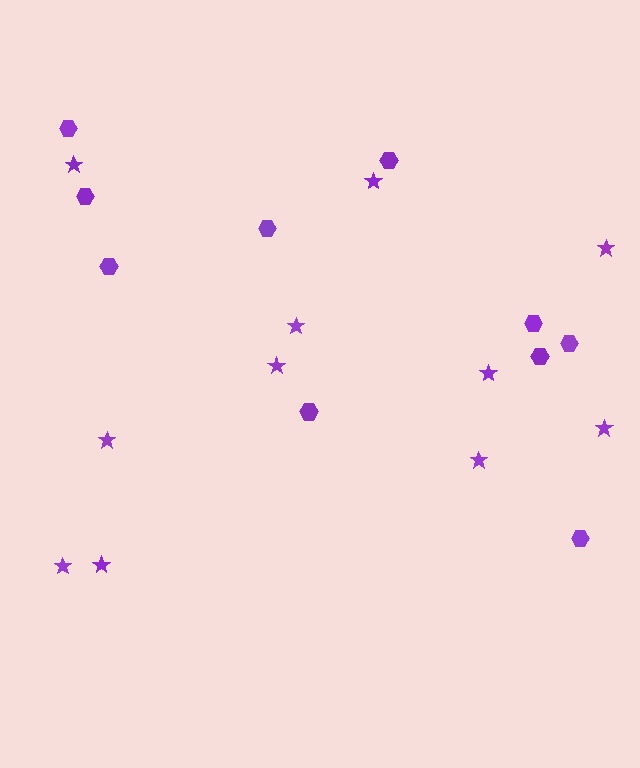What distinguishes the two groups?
There are 2 groups: one group of stars (11) and one group of hexagons (10).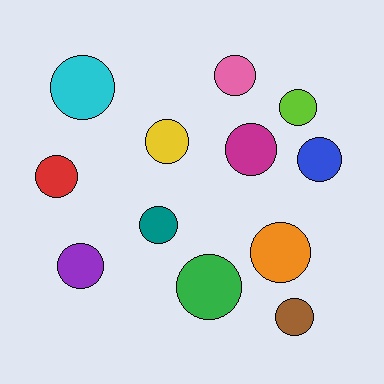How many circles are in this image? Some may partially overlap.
There are 12 circles.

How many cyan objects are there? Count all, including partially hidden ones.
There is 1 cyan object.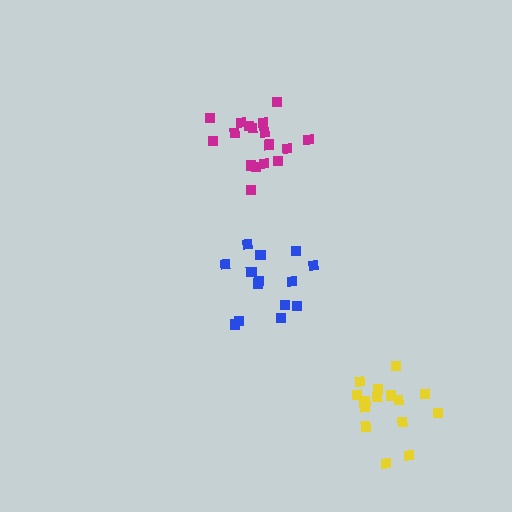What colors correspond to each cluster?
The clusters are colored: magenta, blue, yellow.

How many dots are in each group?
Group 1: 17 dots, Group 2: 14 dots, Group 3: 16 dots (47 total).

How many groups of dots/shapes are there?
There are 3 groups.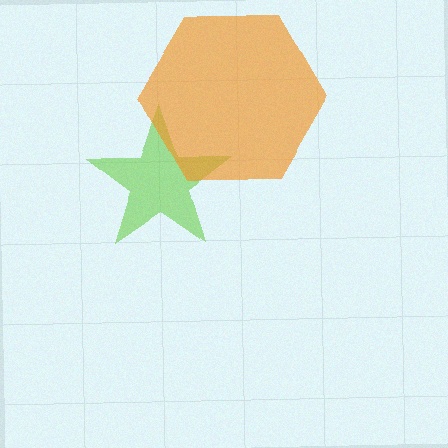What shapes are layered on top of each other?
The layered shapes are: a lime star, an orange hexagon.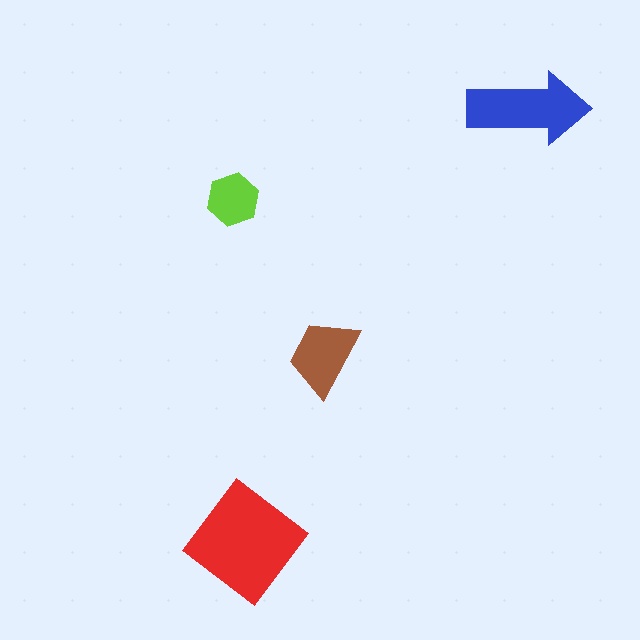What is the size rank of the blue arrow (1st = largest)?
2nd.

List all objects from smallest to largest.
The lime hexagon, the brown trapezoid, the blue arrow, the red diamond.